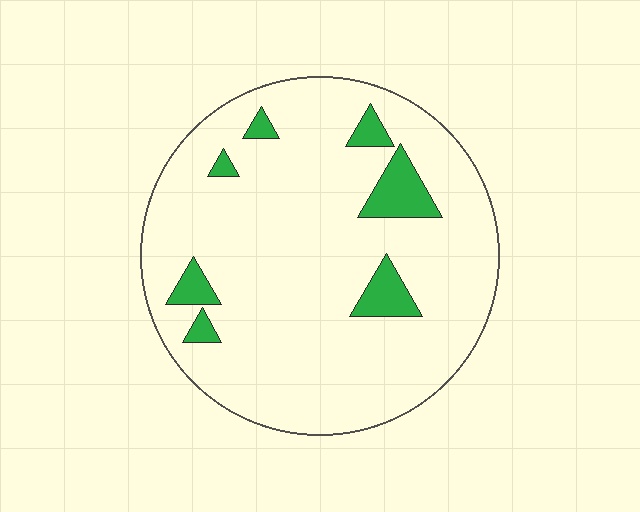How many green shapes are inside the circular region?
7.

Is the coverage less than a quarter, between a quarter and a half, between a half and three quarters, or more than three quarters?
Less than a quarter.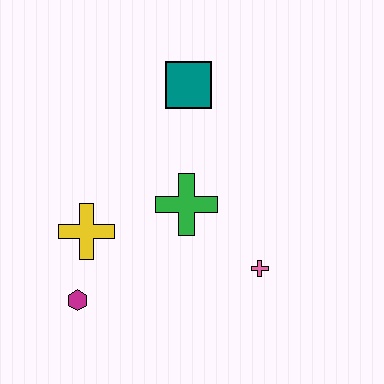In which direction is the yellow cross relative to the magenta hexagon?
The yellow cross is above the magenta hexagon.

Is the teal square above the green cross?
Yes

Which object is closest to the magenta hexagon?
The yellow cross is closest to the magenta hexagon.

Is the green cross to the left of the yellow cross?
No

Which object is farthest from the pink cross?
The teal square is farthest from the pink cross.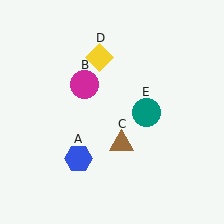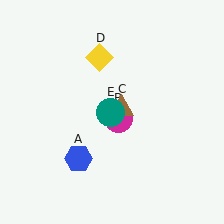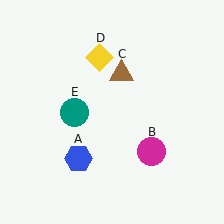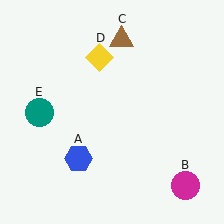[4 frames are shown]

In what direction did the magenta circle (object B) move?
The magenta circle (object B) moved down and to the right.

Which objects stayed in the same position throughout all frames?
Blue hexagon (object A) and yellow diamond (object D) remained stationary.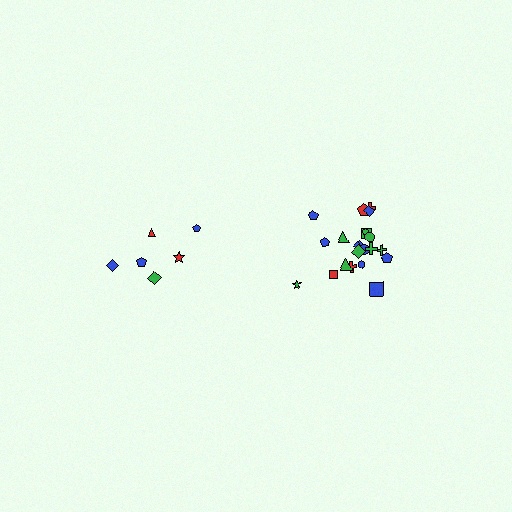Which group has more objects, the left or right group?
The right group.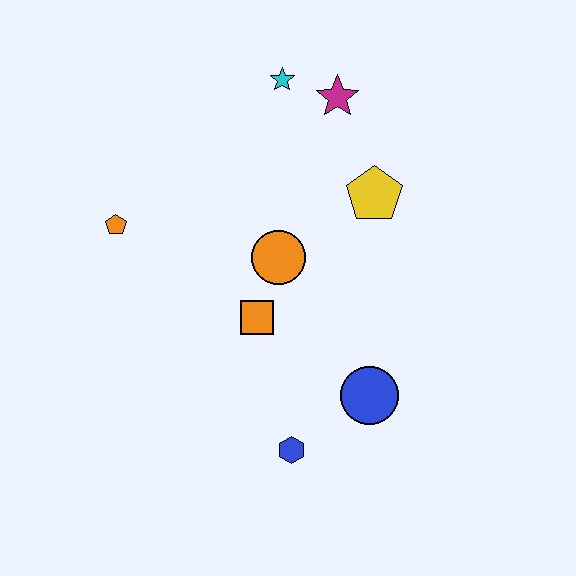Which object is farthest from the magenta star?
The blue hexagon is farthest from the magenta star.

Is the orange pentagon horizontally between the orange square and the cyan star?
No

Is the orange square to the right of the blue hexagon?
No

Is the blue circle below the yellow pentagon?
Yes